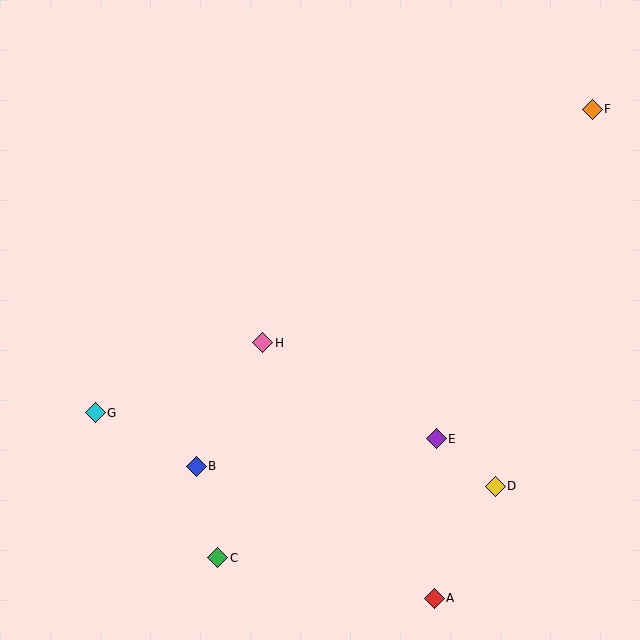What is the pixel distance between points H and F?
The distance between H and F is 404 pixels.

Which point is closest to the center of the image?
Point H at (263, 343) is closest to the center.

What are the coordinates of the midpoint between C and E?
The midpoint between C and E is at (327, 498).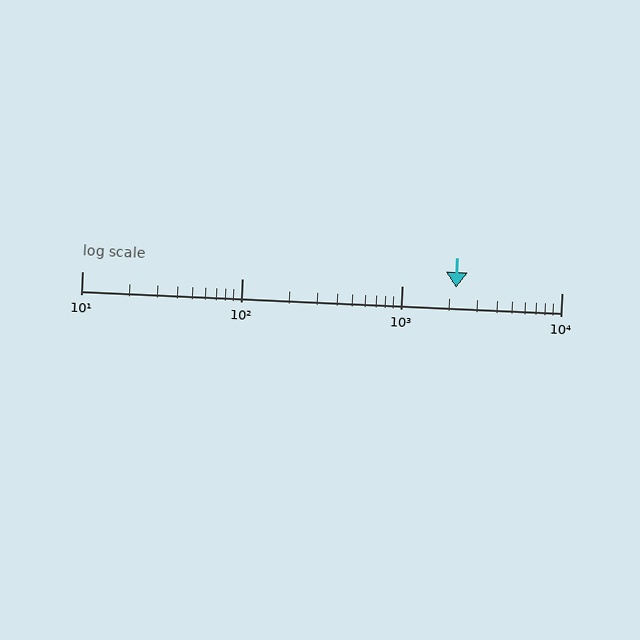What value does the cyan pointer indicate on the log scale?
The pointer indicates approximately 2200.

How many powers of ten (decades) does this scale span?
The scale spans 3 decades, from 10 to 10000.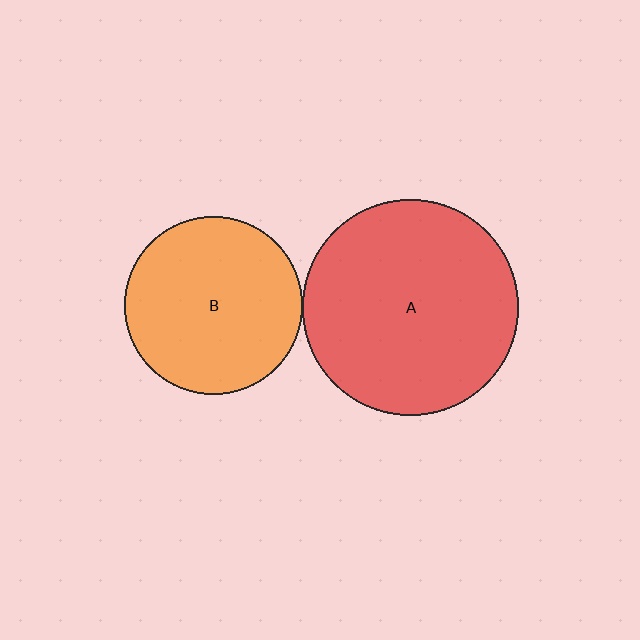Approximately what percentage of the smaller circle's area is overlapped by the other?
Approximately 5%.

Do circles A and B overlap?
Yes.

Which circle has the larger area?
Circle A (red).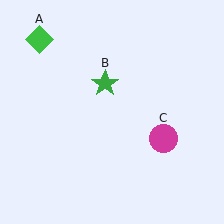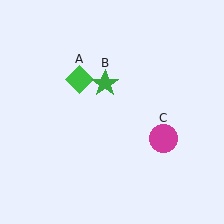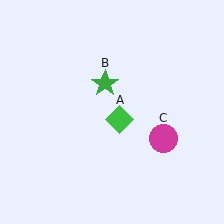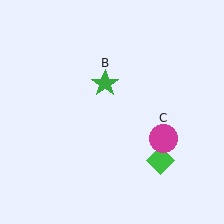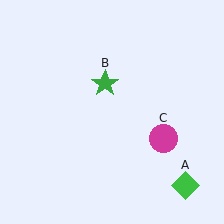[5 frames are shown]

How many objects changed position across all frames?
1 object changed position: green diamond (object A).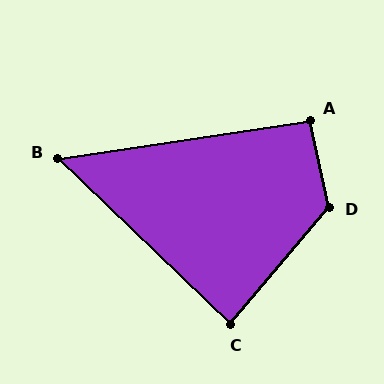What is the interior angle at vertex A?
Approximately 94 degrees (approximately right).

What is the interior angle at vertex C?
Approximately 86 degrees (approximately right).